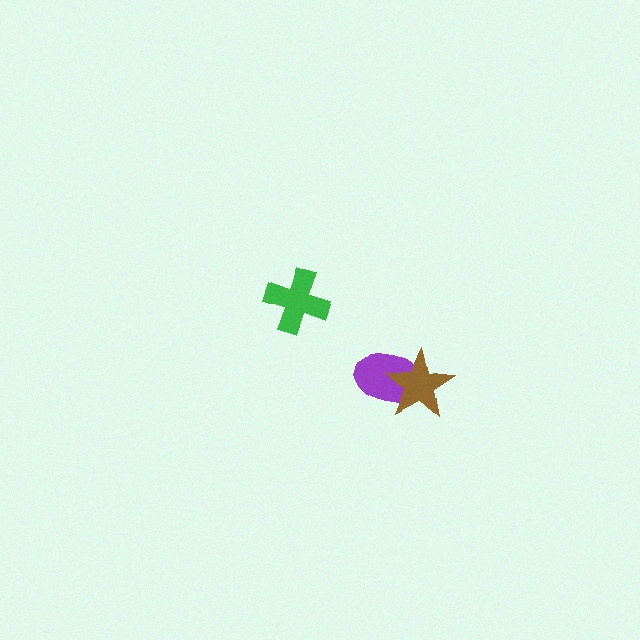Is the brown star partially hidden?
No, no other shape covers it.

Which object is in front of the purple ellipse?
The brown star is in front of the purple ellipse.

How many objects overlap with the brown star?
1 object overlaps with the brown star.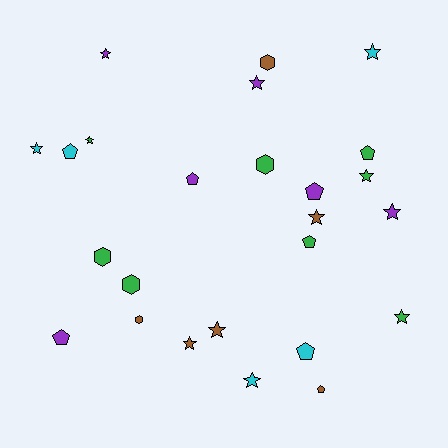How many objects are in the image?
There are 25 objects.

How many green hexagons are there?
There are 3 green hexagons.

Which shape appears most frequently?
Star, with 12 objects.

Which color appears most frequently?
Green, with 8 objects.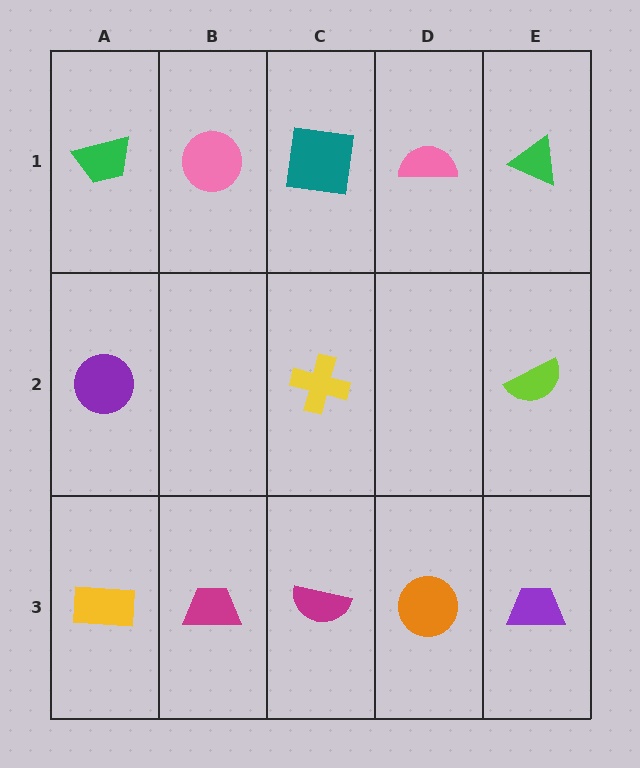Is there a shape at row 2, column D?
No, that cell is empty.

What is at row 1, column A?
A green trapezoid.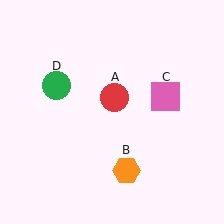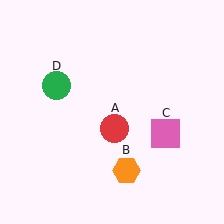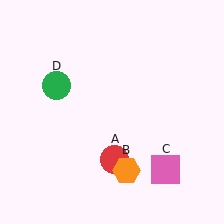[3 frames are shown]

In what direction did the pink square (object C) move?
The pink square (object C) moved down.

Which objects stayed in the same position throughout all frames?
Orange hexagon (object B) and green circle (object D) remained stationary.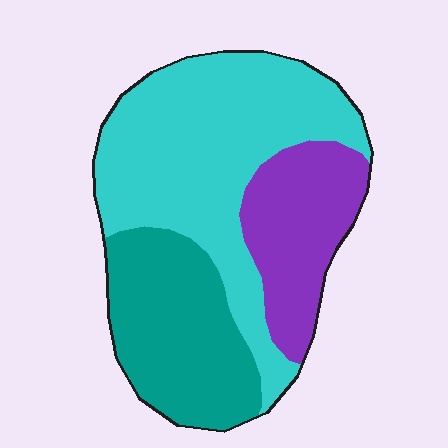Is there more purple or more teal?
Teal.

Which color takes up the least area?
Purple, at roughly 20%.